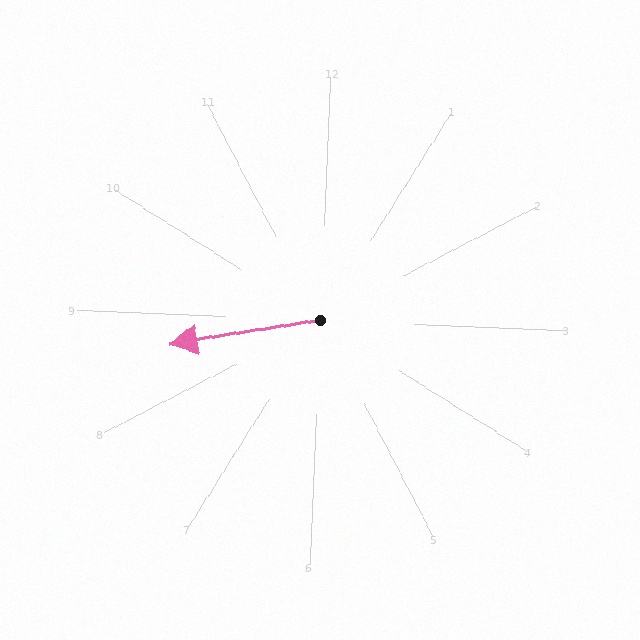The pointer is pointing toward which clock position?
Roughly 9 o'clock.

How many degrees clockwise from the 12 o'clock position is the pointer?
Approximately 259 degrees.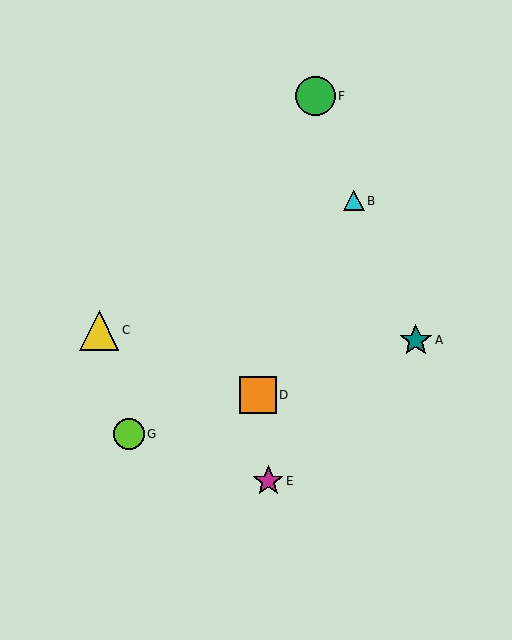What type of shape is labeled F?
Shape F is a green circle.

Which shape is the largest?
The green circle (labeled F) is the largest.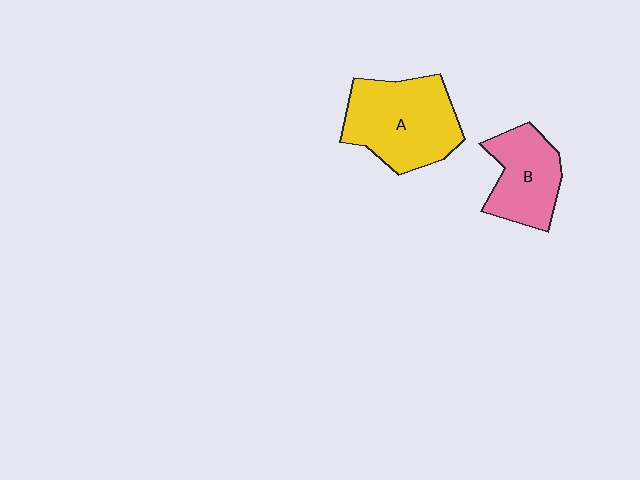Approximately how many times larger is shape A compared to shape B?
Approximately 1.5 times.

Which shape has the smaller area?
Shape B (pink).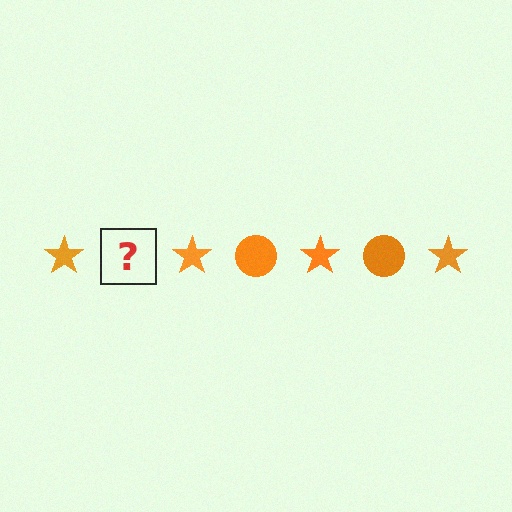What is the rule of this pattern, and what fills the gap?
The rule is that the pattern cycles through star, circle shapes in orange. The gap should be filled with an orange circle.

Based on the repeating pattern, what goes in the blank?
The blank should be an orange circle.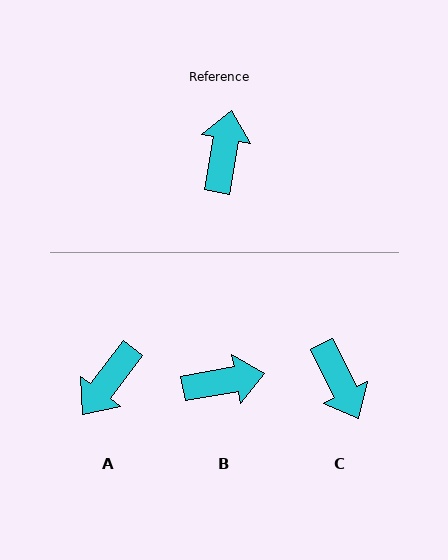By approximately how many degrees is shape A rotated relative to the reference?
Approximately 153 degrees counter-clockwise.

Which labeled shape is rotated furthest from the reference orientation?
A, about 153 degrees away.